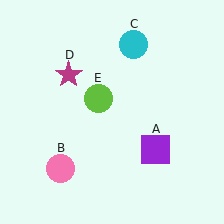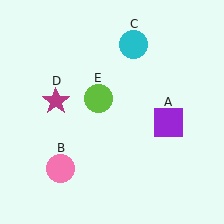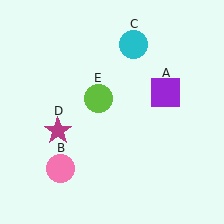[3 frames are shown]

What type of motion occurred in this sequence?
The purple square (object A), magenta star (object D) rotated counterclockwise around the center of the scene.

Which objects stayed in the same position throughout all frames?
Pink circle (object B) and cyan circle (object C) and lime circle (object E) remained stationary.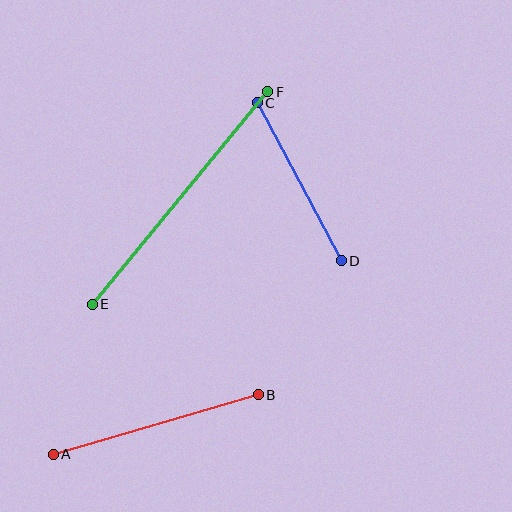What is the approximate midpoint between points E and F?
The midpoint is at approximately (180, 198) pixels.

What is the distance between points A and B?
The distance is approximately 213 pixels.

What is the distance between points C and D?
The distance is approximately 179 pixels.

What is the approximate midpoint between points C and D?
The midpoint is at approximately (299, 182) pixels.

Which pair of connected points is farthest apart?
Points E and F are farthest apart.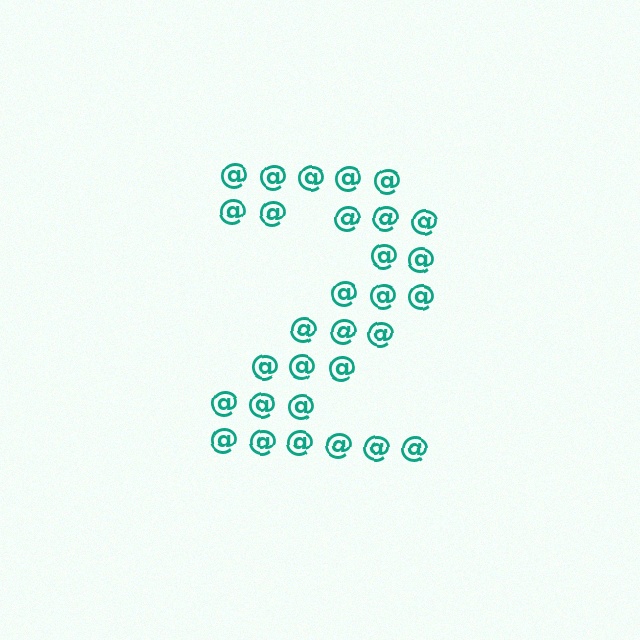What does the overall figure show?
The overall figure shows the digit 2.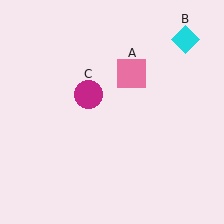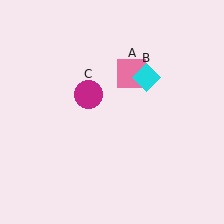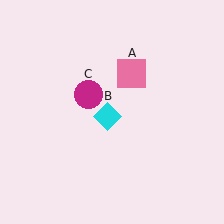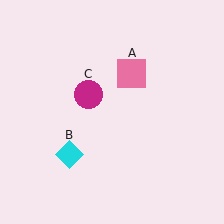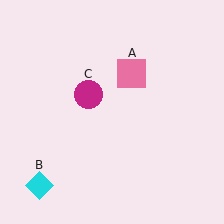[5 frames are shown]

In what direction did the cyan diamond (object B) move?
The cyan diamond (object B) moved down and to the left.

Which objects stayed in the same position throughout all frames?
Pink square (object A) and magenta circle (object C) remained stationary.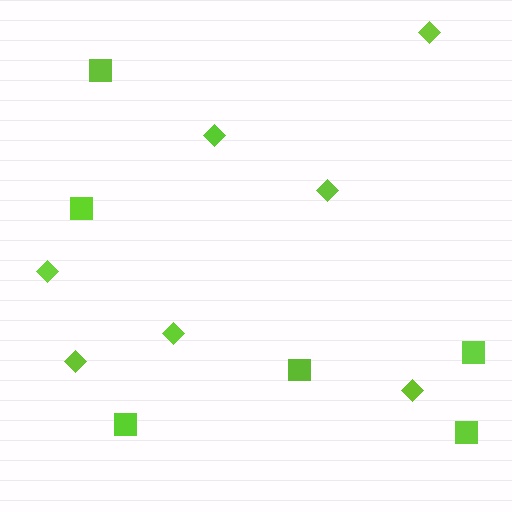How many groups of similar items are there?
There are 2 groups: one group of diamonds (7) and one group of squares (6).